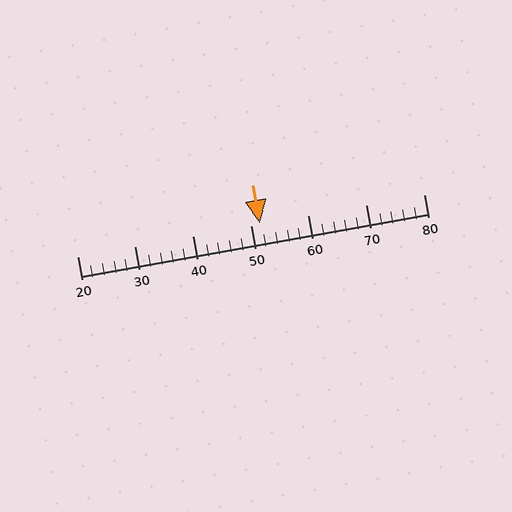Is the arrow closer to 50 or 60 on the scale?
The arrow is closer to 50.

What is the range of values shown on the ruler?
The ruler shows values from 20 to 80.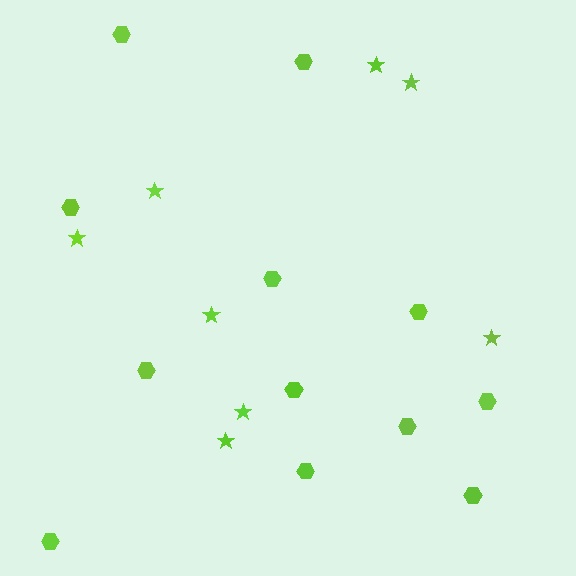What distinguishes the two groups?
There are 2 groups: one group of stars (8) and one group of hexagons (12).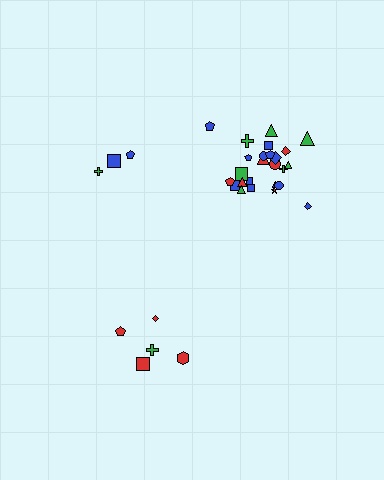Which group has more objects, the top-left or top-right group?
The top-right group.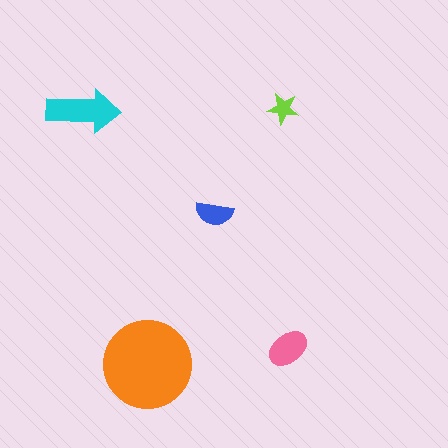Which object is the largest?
The orange circle.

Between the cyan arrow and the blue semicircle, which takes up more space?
The cyan arrow.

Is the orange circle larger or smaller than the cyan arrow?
Larger.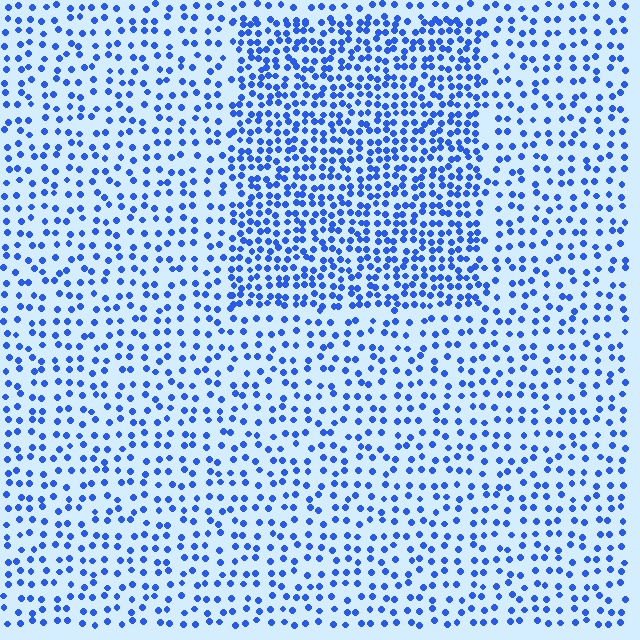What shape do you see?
I see a rectangle.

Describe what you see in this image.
The image contains small blue elements arranged at two different densities. A rectangle-shaped region is visible where the elements are more densely packed than the surrounding area.